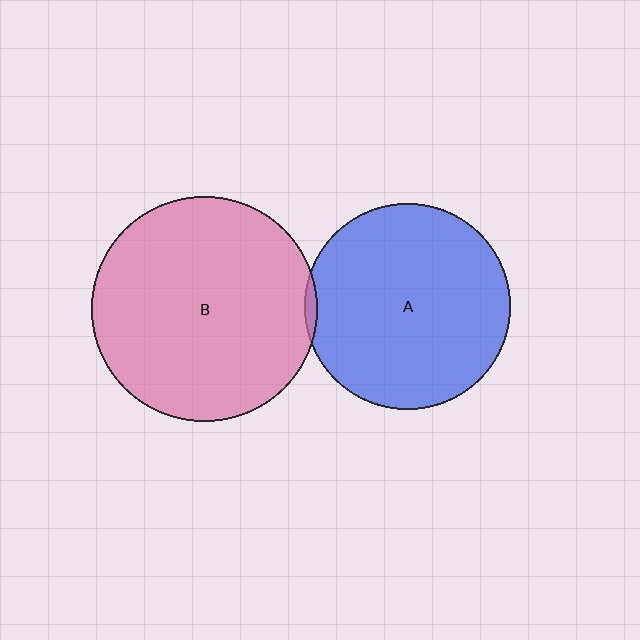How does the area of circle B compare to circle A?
Approximately 1.2 times.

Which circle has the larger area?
Circle B (pink).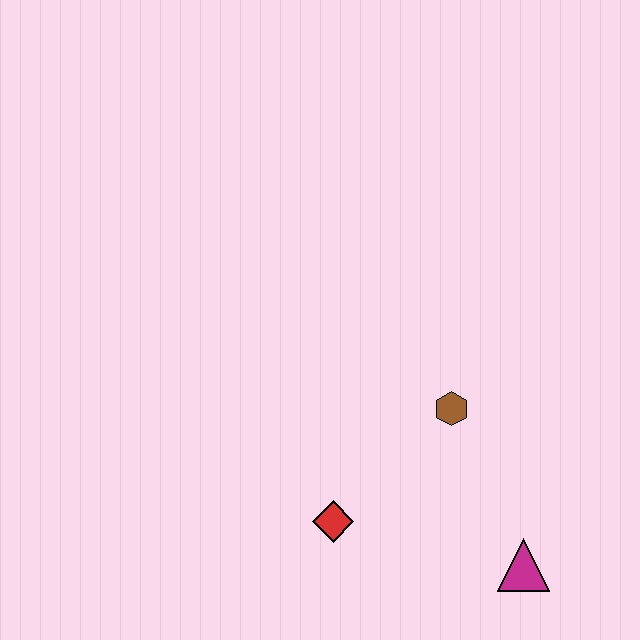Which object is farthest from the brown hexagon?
The magenta triangle is farthest from the brown hexagon.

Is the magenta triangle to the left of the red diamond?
No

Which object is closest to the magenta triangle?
The brown hexagon is closest to the magenta triangle.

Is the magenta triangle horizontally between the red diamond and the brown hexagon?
No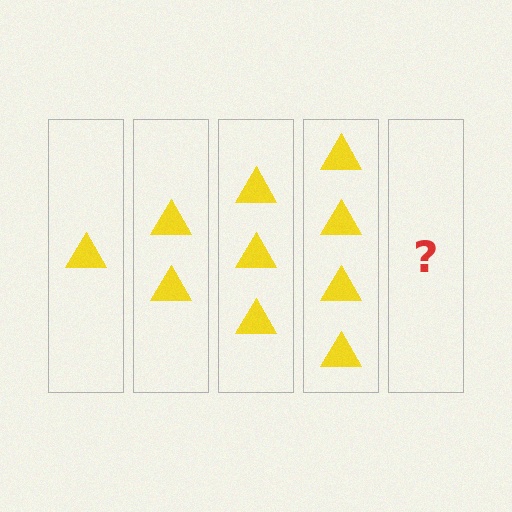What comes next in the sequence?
The next element should be 5 triangles.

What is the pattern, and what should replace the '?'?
The pattern is that each step adds one more triangle. The '?' should be 5 triangles.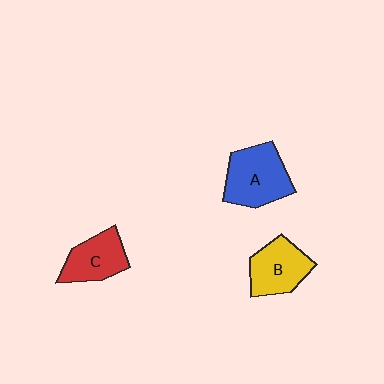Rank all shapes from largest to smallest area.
From largest to smallest: A (blue), B (yellow), C (red).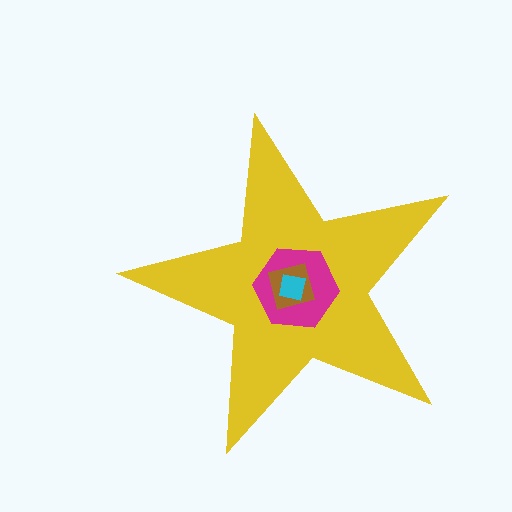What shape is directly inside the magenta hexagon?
The brown square.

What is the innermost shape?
The cyan square.